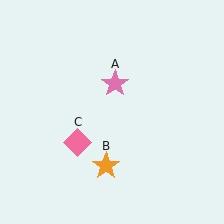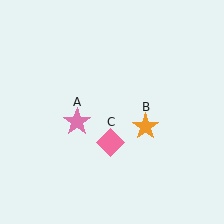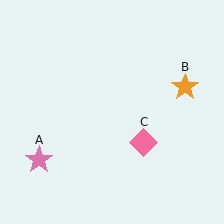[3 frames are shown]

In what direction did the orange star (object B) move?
The orange star (object B) moved up and to the right.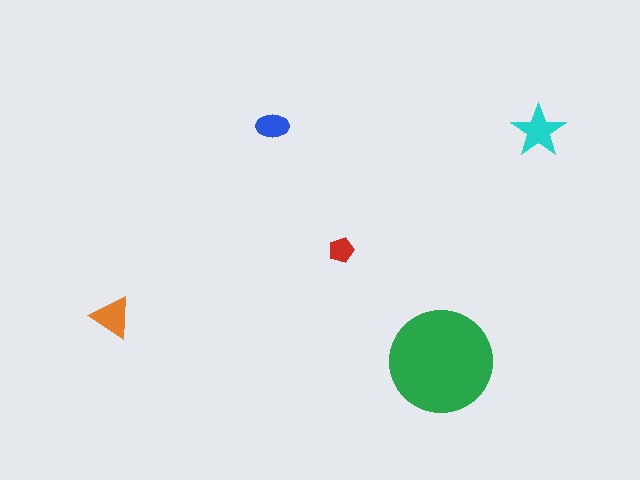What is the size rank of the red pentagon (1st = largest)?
5th.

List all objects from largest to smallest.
The green circle, the cyan star, the orange triangle, the blue ellipse, the red pentagon.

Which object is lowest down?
The green circle is bottommost.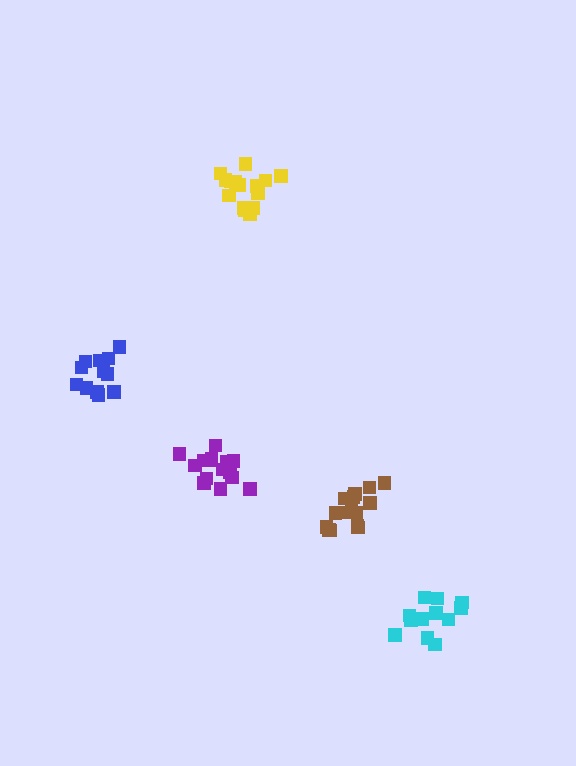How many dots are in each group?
Group 1: 16 dots, Group 2: 12 dots, Group 3: 15 dots, Group 4: 17 dots, Group 5: 12 dots (72 total).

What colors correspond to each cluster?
The clusters are colored: yellow, cyan, purple, brown, blue.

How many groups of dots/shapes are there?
There are 5 groups.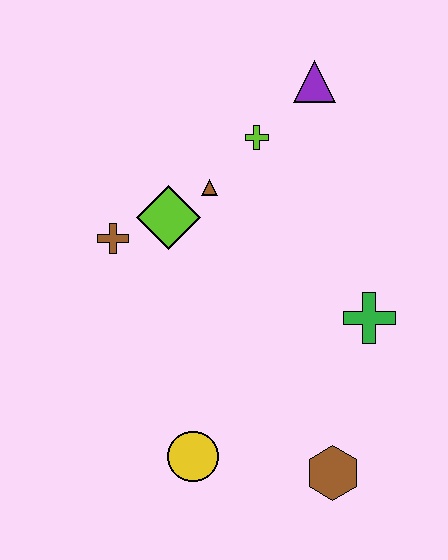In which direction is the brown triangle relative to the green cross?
The brown triangle is to the left of the green cross.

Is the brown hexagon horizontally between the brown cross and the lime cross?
No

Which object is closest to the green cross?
The brown hexagon is closest to the green cross.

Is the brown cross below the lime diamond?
Yes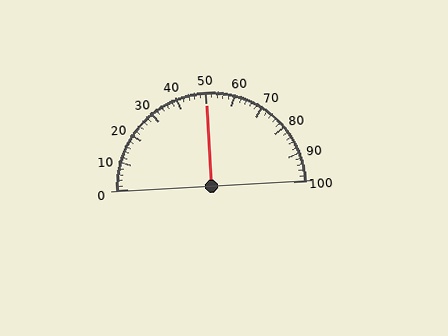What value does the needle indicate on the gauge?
The needle indicates approximately 50.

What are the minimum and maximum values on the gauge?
The gauge ranges from 0 to 100.